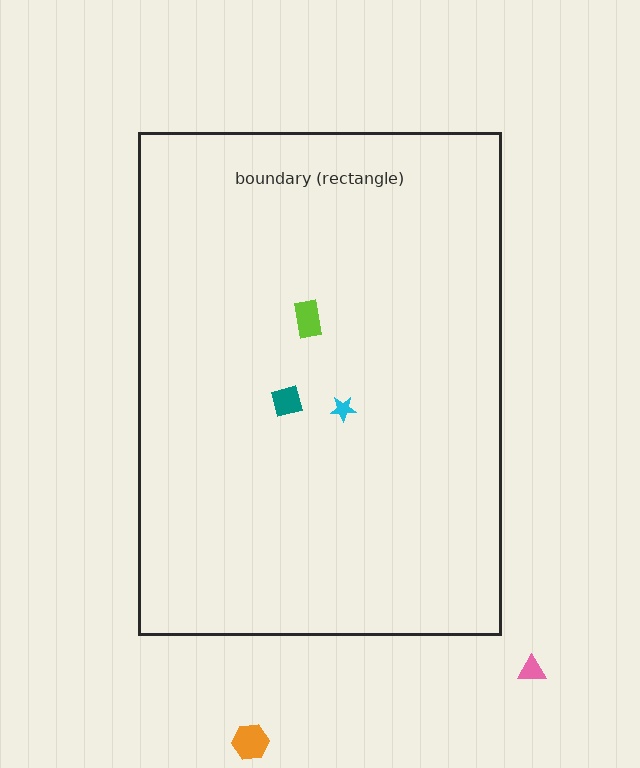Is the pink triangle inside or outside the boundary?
Outside.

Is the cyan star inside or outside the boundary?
Inside.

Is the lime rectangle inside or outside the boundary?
Inside.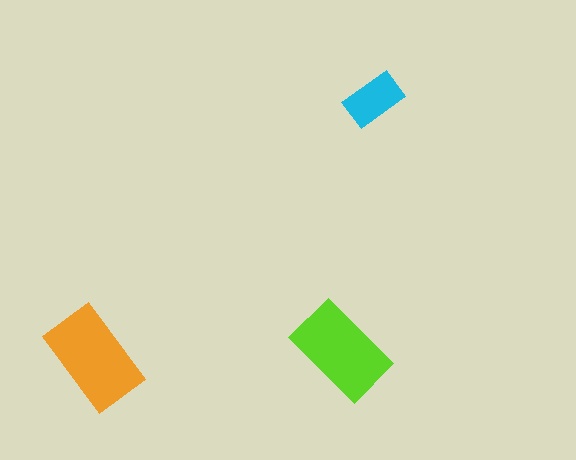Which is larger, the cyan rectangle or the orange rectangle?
The orange one.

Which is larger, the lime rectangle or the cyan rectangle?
The lime one.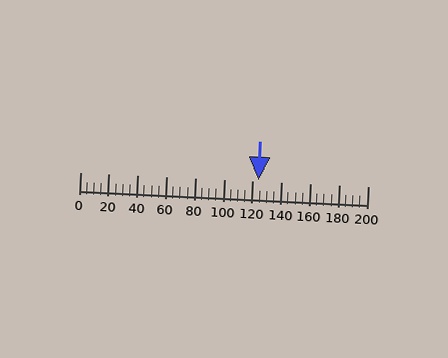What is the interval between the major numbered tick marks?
The major tick marks are spaced 20 units apart.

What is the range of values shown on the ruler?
The ruler shows values from 0 to 200.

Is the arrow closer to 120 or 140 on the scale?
The arrow is closer to 120.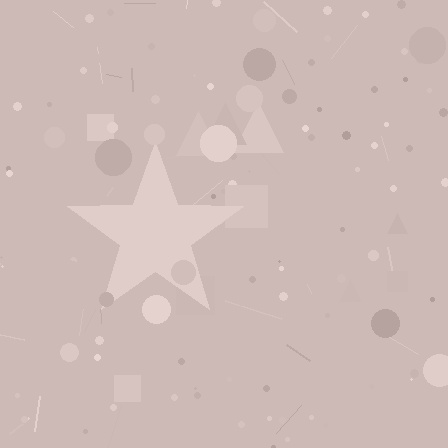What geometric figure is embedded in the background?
A star is embedded in the background.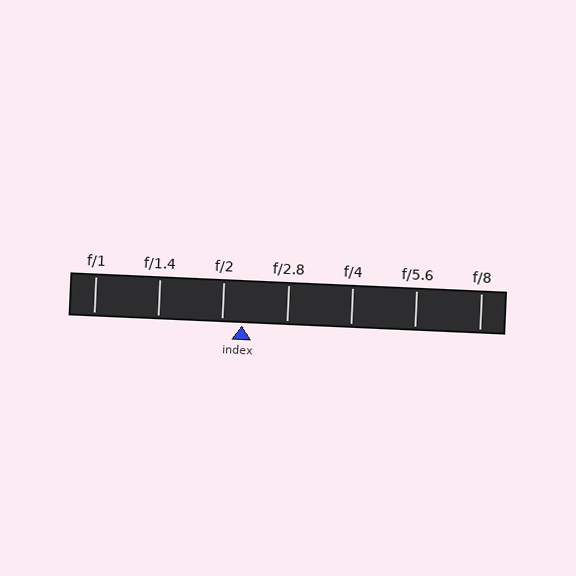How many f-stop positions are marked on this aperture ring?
There are 7 f-stop positions marked.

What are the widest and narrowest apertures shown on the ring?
The widest aperture shown is f/1 and the narrowest is f/8.